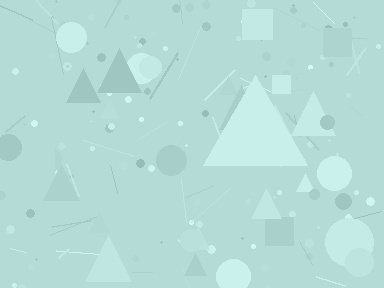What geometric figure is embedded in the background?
A triangle is embedded in the background.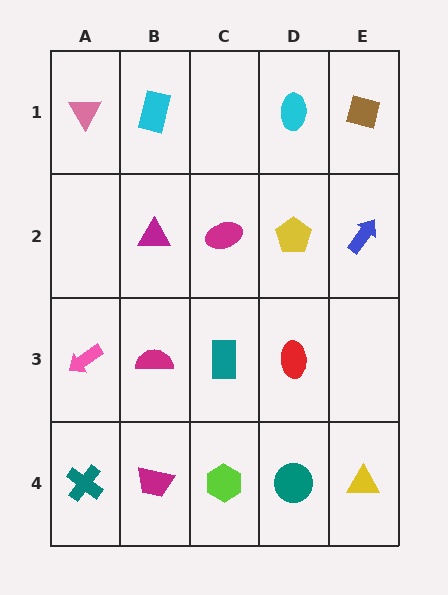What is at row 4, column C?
A lime hexagon.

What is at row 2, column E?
A blue arrow.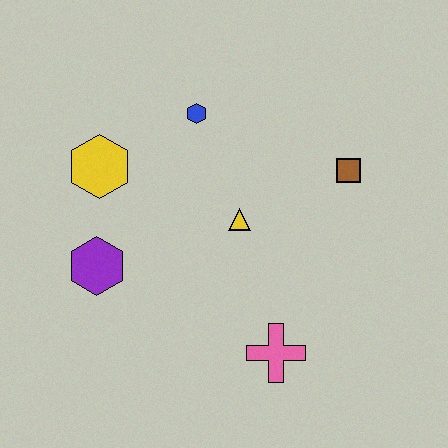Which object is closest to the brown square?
The yellow triangle is closest to the brown square.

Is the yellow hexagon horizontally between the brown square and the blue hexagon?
No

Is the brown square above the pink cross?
Yes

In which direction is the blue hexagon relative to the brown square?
The blue hexagon is to the left of the brown square.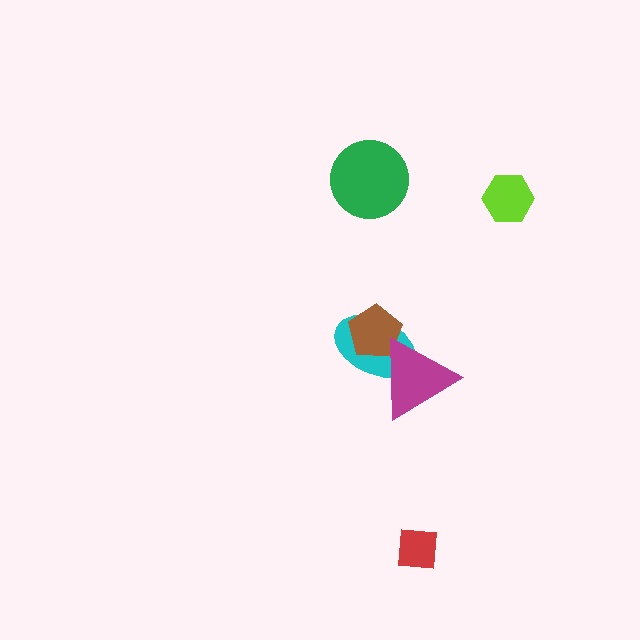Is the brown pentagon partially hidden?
Yes, it is partially covered by another shape.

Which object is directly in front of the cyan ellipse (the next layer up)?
The brown pentagon is directly in front of the cyan ellipse.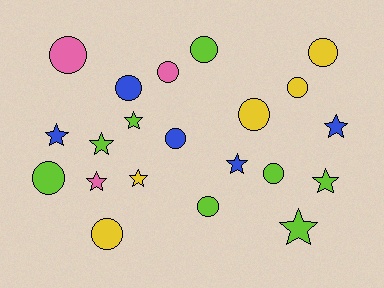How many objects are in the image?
There are 21 objects.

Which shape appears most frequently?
Circle, with 12 objects.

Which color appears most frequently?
Lime, with 8 objects.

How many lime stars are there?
There are 4 lime stars.